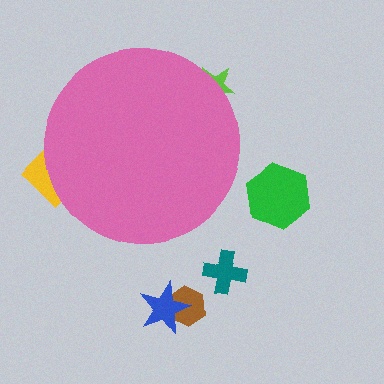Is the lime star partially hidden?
Yes, the lime star is partially hidden behind the pink circle.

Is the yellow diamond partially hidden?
Yes, the yellow diamond is partially hidden behind the pink circle.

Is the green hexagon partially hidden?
No, the green hexagon is fully visible.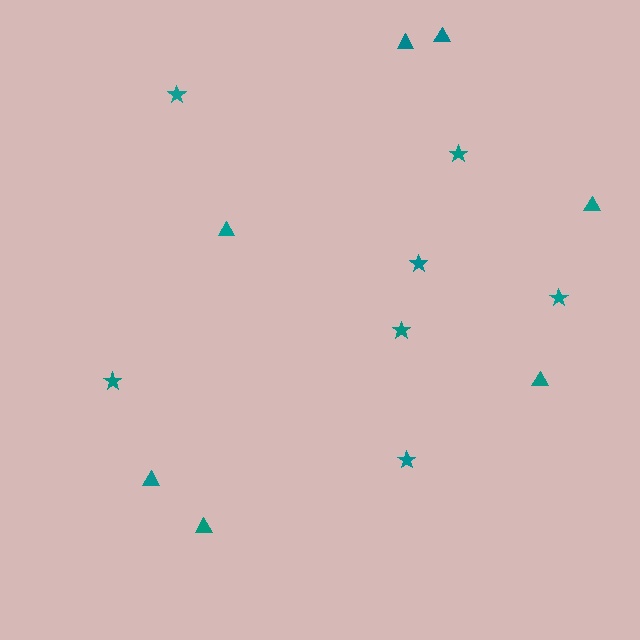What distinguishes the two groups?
There are 2 groups: one group of stars (7) and one group of triangles (7).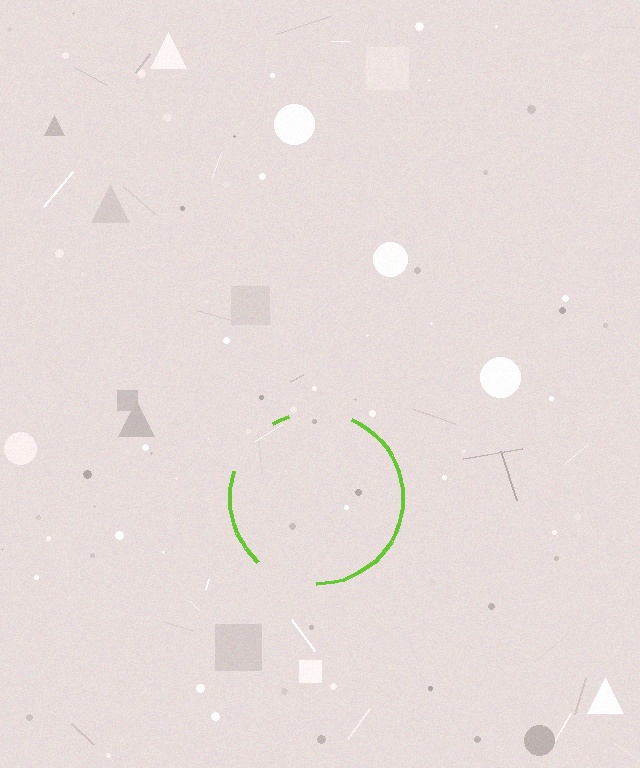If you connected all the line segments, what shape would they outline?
They would outline a circle.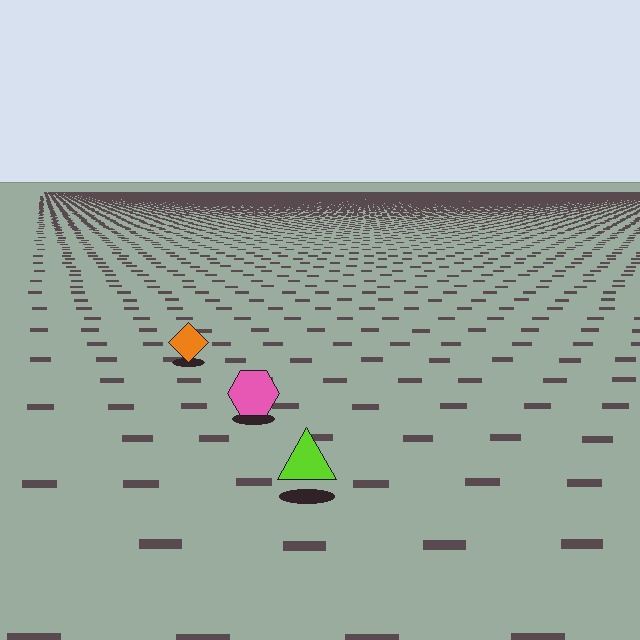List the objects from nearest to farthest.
From nearest to farthest: the lime triangle, the pink hexagon, the orange diamond.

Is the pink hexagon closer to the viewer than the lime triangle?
No. The lime triangle is closer — you can tell from the texture gradient: the ground texture is coarser near it.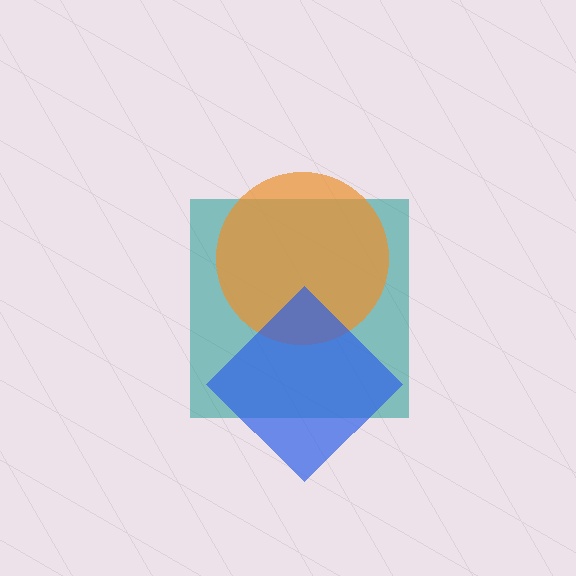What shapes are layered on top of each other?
The layered shapes are: a teal square, an orange circle, a blue diamond.